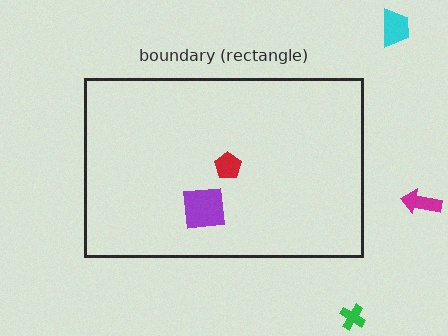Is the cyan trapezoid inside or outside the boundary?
Outside.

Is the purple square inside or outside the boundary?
Inside.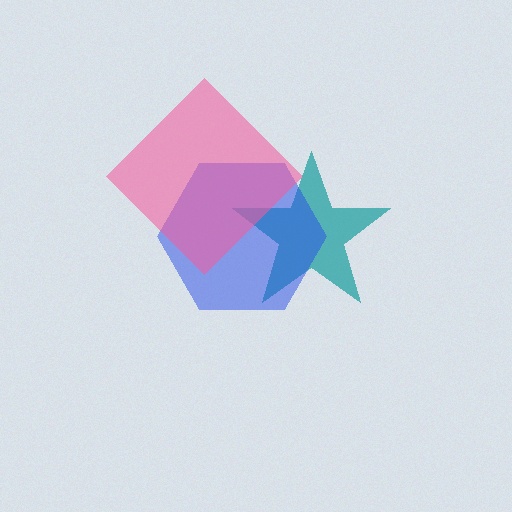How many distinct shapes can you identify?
There are 3 distinct shapes: a teal star, a blue hexagon, a pink diamond.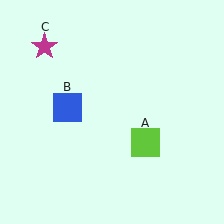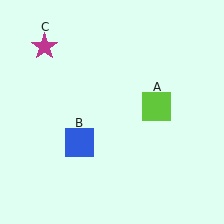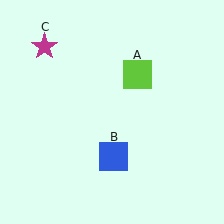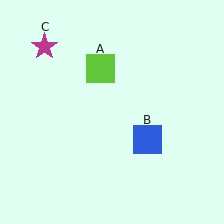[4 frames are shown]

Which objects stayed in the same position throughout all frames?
Magenta star (object C) remained stationary.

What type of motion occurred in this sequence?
The lime square (object A), blue square (object B) rotated counterclockwise around the center of the scene.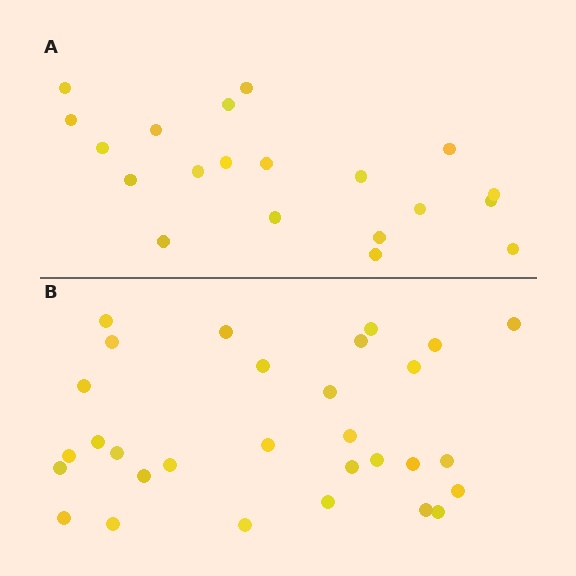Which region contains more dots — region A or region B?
Region B (the bottom region) has more dots.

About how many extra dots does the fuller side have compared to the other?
Region B has roughly 10 or so more dots than region A.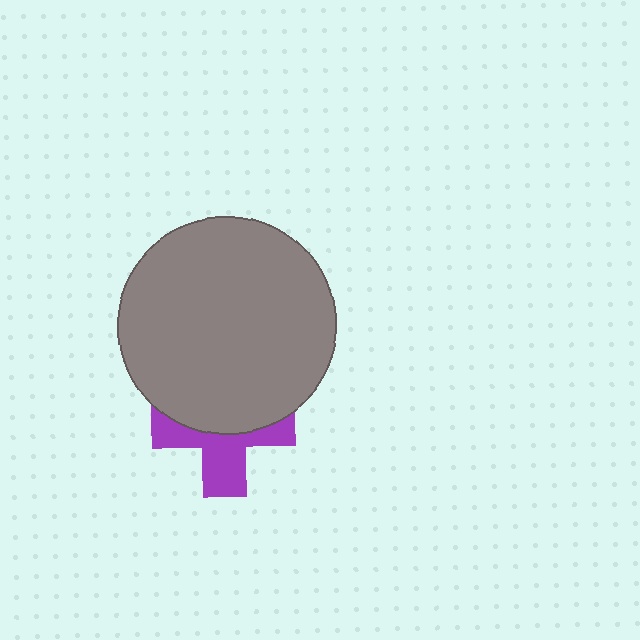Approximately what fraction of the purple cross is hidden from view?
Roughly 51% of the purple cross is hidden behind the gray circle.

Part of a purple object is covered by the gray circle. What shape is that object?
It is a cross.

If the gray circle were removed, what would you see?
You would see the complete purple cross.